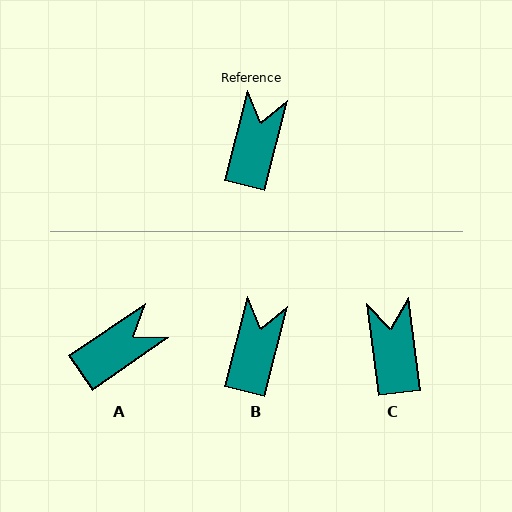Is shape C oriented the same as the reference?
No, it is off by about 22 degrees.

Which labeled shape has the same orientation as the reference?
B.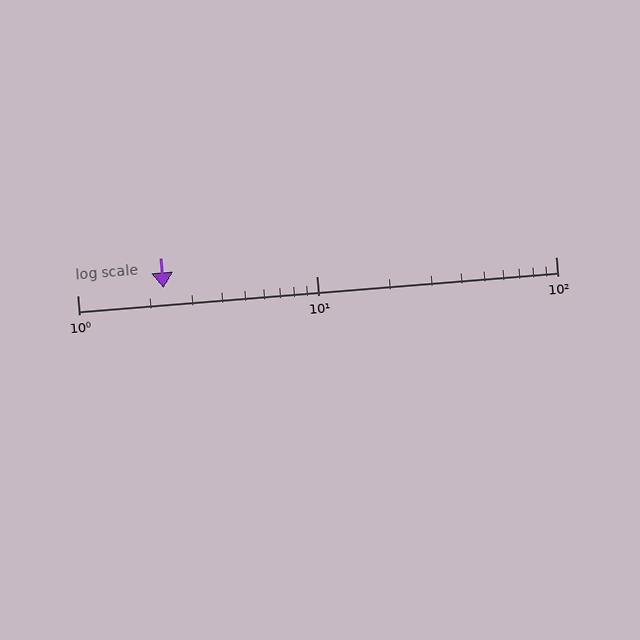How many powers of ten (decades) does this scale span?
The scale spans 2 decades, from 1 to 100.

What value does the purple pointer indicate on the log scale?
The pointer indicates approximately 2.3.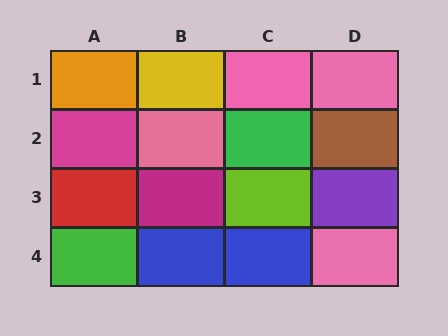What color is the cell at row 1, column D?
Pink.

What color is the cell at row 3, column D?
Purple.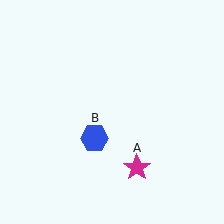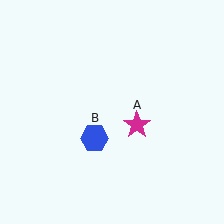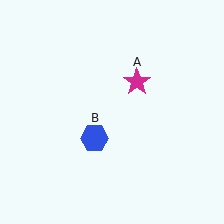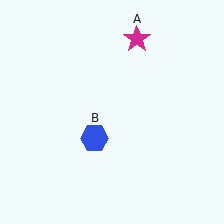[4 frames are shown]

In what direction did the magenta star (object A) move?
The magenta star (object A) moved up.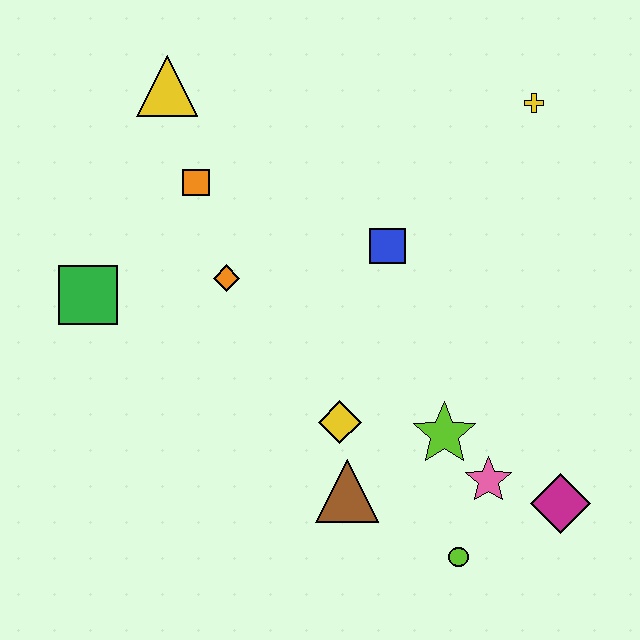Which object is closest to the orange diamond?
The orange square is closest to the orange diamond.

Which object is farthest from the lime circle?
The yellow triangle is farthest from the lime circle.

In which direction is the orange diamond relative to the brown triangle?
The orange diamond is above the brown triangle.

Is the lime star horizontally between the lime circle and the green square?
Yes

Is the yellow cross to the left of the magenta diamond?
Yes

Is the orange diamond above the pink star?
Yes